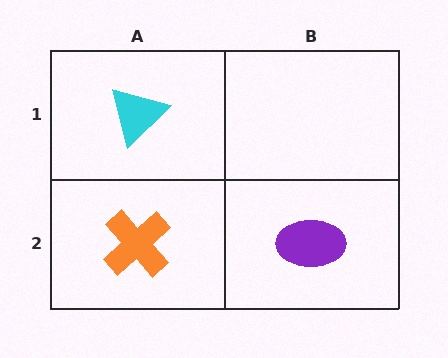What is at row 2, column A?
An orange cross.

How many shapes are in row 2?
2 shapes.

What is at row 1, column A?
A cyan triangle.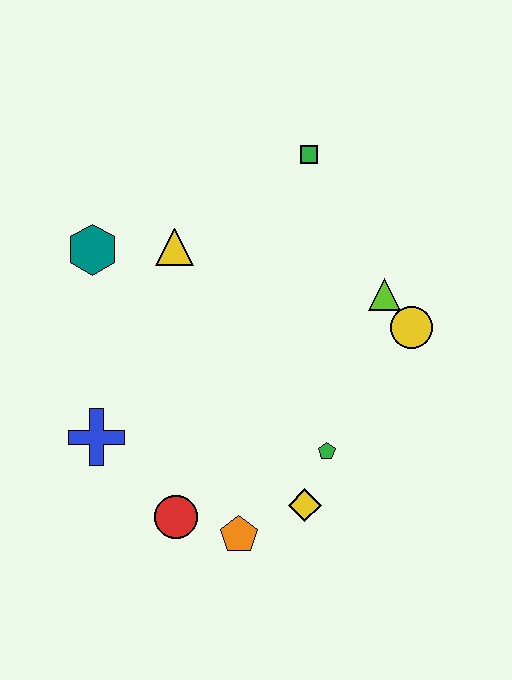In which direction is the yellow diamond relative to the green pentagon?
The yellow diamond is below the green pentagon.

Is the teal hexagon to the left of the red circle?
Yes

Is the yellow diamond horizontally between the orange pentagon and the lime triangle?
Yes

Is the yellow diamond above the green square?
No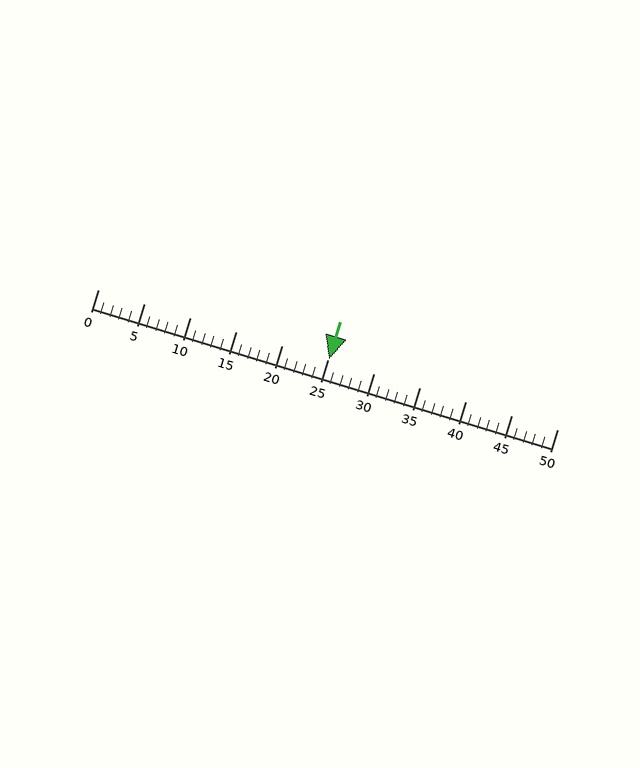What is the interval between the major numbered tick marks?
The major tick marks are spaced 5 units apart.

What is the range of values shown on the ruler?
The ruler shows values from 0 to 50.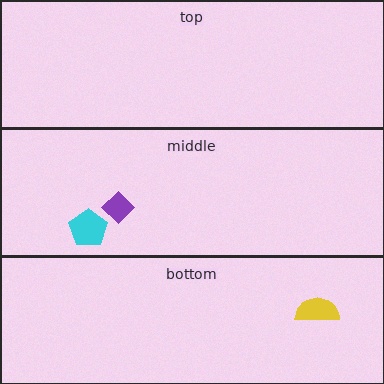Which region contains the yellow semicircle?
The bottom region.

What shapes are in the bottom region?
The yellow semicircle.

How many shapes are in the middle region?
2.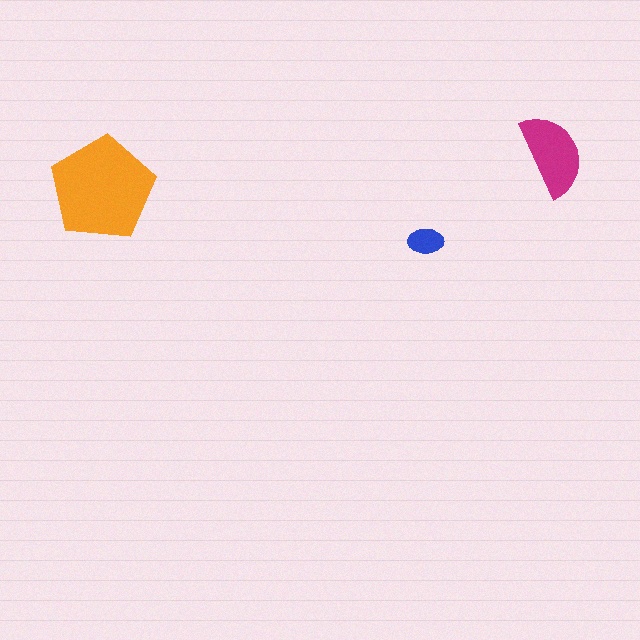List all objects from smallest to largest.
The blue ellipse, the magenta semicircle, the orange pentagon.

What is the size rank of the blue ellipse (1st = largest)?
3rd.